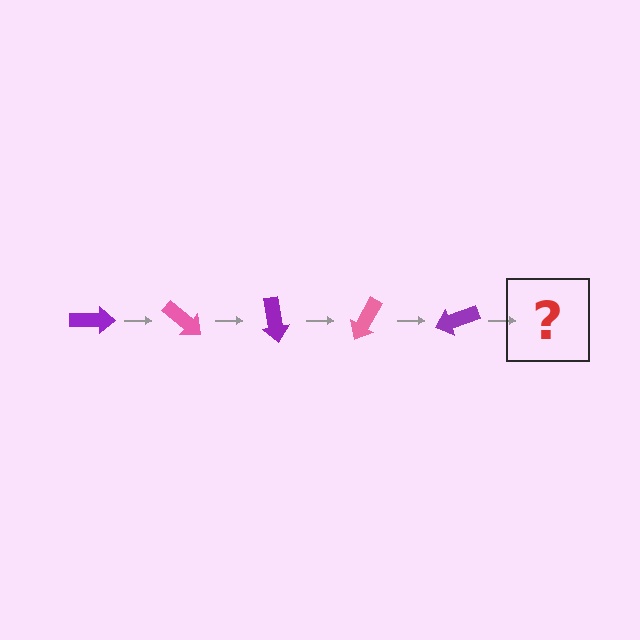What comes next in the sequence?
The next element should be a pink arrow, rotated 200 degrees from the start.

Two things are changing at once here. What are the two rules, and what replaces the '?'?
The two rules are that it rotates 40 degrees each step and the color cycles through purple and pink. The '?' should be a pink arrow, rotated 200 degrees from the start.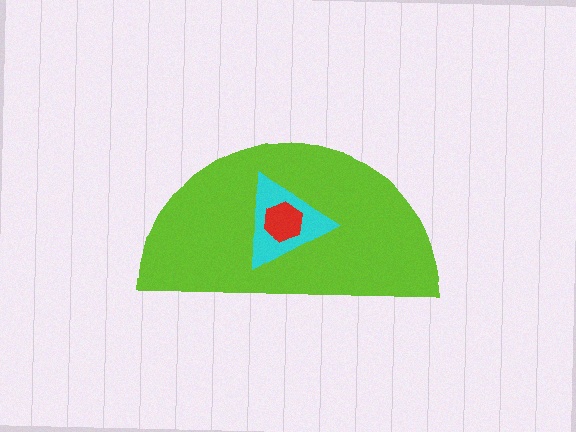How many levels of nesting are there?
3.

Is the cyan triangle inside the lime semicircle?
Yes.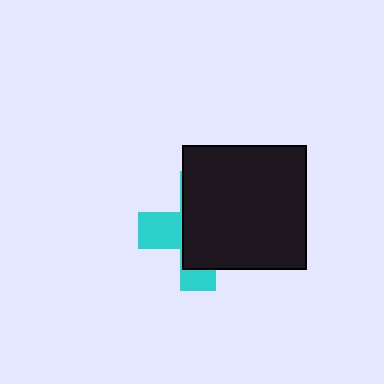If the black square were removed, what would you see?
You would see the complete cyan cross.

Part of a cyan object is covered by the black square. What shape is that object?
It is a cross.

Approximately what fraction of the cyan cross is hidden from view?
Roughly 66% of the cyan cross is hidden behind the black square.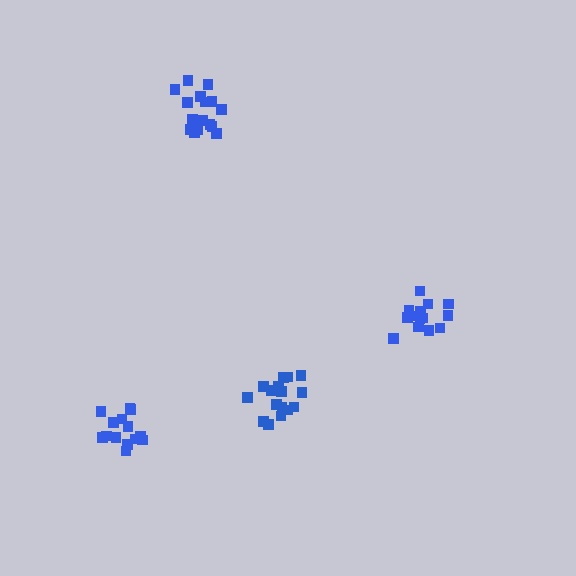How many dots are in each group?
Group 1: 14 dots, Group 2: 17 dots, Group 3: 16 dots, Group 4: 14 dots (61 total).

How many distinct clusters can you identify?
There are 4 distinct clusters.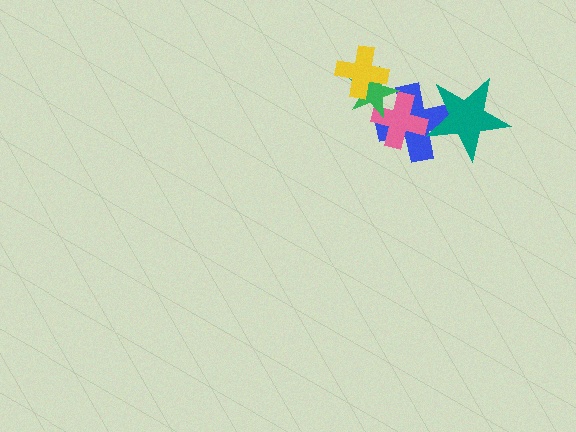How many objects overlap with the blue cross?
3 objects overlap with the blue cross.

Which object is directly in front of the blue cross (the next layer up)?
The teal star is directly in front of the blue cross.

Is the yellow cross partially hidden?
No, no other shape covers it.